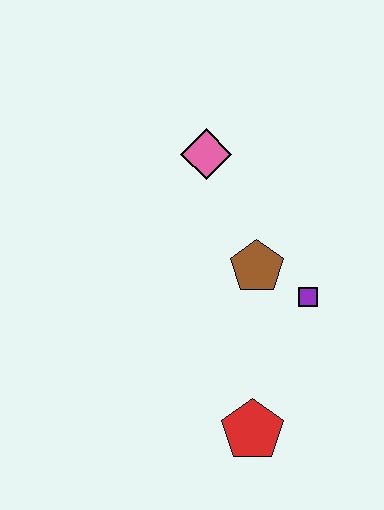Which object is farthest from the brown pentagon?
The red pentagon is farthest from the brown pentagon.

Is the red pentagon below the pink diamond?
Yes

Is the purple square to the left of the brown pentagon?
No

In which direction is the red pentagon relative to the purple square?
The red pentagon is below the purple square.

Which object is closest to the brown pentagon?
The purple square is closest to the brown pentagon.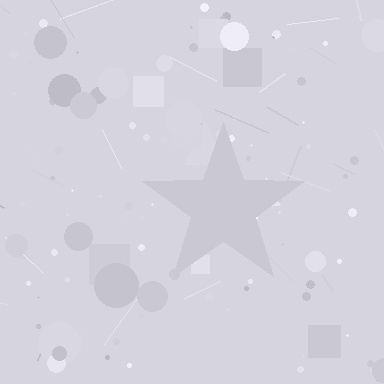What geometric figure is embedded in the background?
A star is embedded in the background.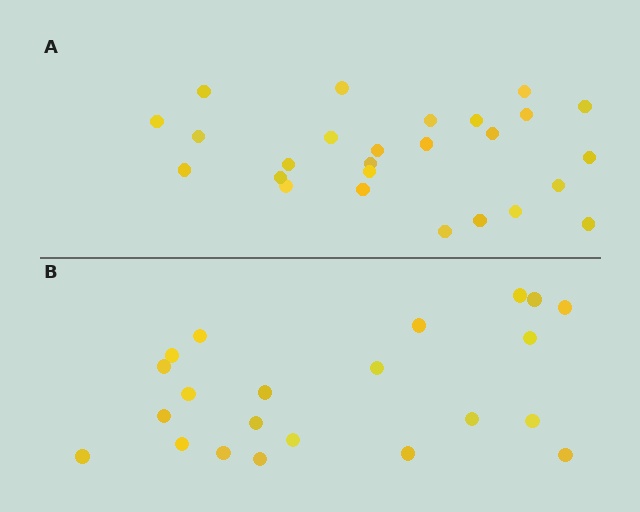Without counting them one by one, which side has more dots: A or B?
Region A (the top region) has more dots.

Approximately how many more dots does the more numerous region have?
Region A has about 4 more dots than region B.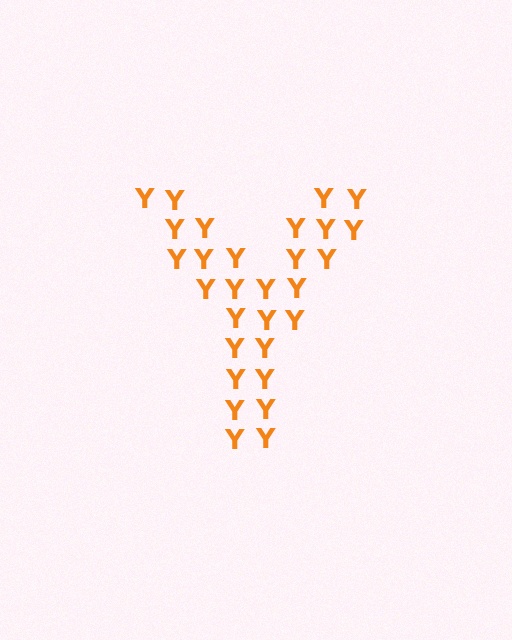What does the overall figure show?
The overall figure shows the letter Y.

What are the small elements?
The small elements are letter Y's.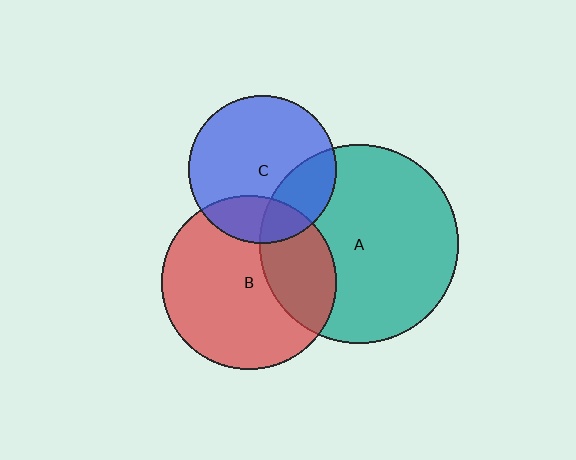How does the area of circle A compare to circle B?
Approximately 1.3 times.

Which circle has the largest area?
Circle A (teal).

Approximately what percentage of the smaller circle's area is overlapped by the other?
Approximately 30%.